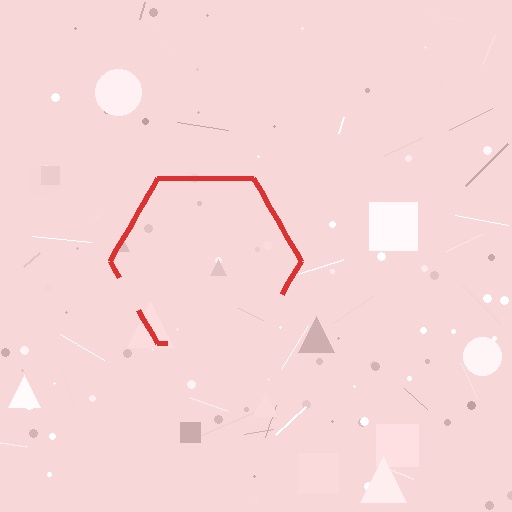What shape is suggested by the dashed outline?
The dashed outline suggests a hexagon.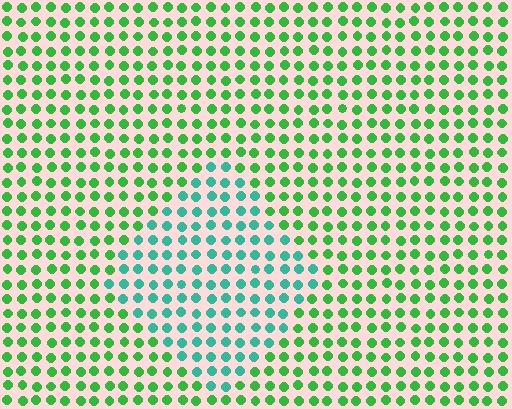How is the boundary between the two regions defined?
The boundary is defined purely by a slight shift in hue (about 42 degrees). Spacing, size, and orientation are identical on both sides.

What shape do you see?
I see a diamond.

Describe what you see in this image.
The image is filled with small green elements in a uniform arrangement. A diamond-shaped region is visible where the elements are tinted to a slightly different hue, forming a subtle color boundary.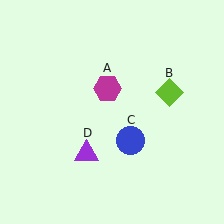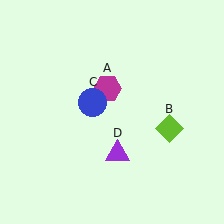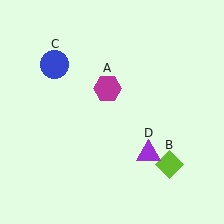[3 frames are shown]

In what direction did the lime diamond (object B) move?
The lime diamond (object B) moved down.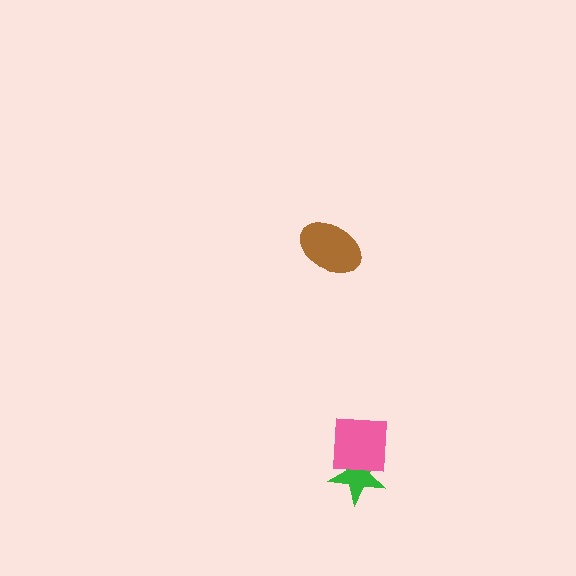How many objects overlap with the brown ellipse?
0 objects overlap with the brown ellipse.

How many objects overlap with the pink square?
1 object overlaps with the pink square.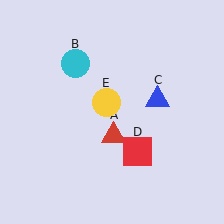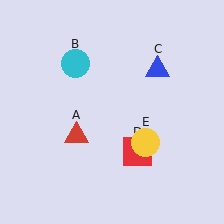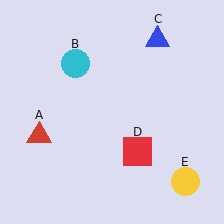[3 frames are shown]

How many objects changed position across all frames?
3 objects changed position: red triangle (object A), blue triangle (object C), yellow circle (object E).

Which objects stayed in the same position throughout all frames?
Cyan circle (object B) and red square (object D) remained stationary.